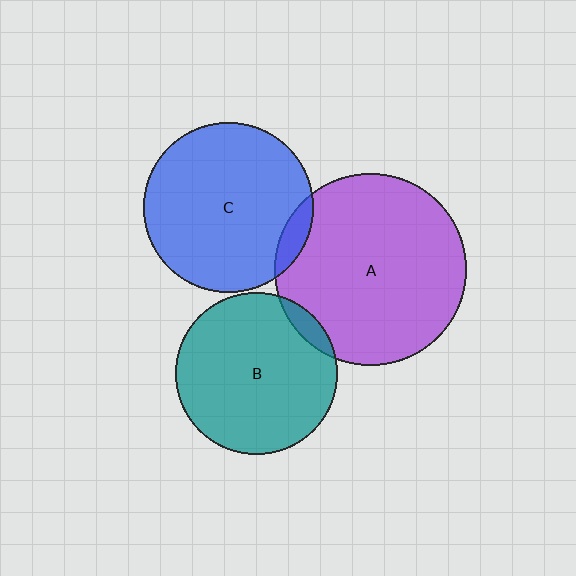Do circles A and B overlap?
Yes.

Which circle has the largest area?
Circle A (purple).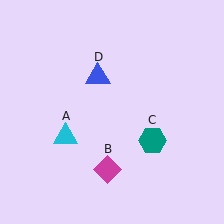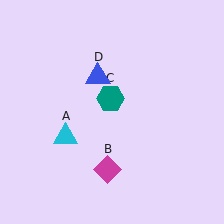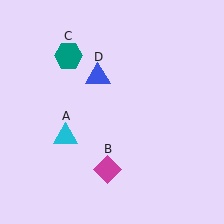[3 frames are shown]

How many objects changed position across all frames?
1 object changed position: teal hexagon (object C).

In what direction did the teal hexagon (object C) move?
The teal hexagon (object C) moved up and to the left.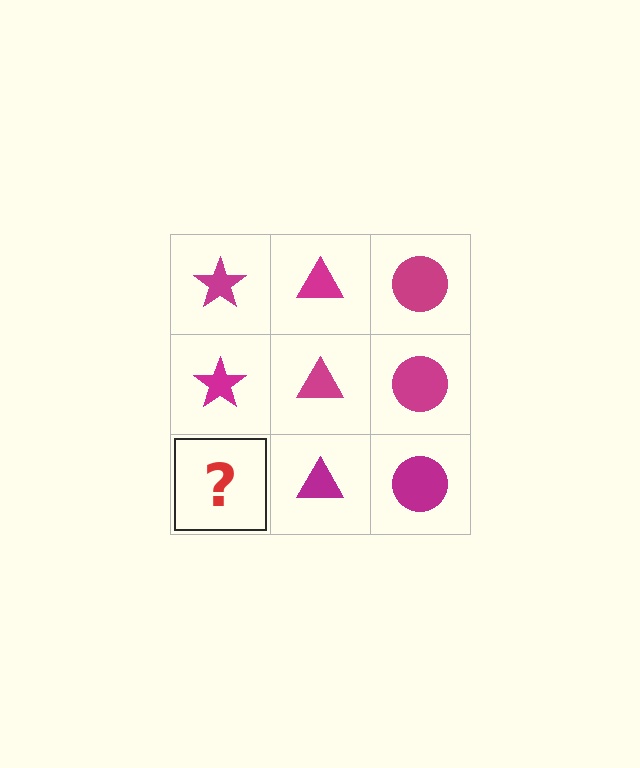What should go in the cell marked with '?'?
The missing cell should contain a magenta star.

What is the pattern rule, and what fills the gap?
The rule is that each column has a consistent shape. The gap should be filled with a magenta star.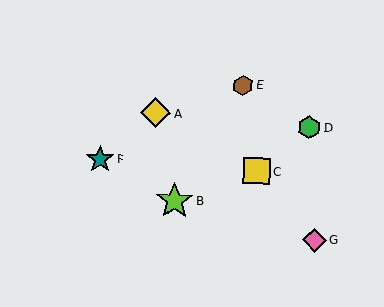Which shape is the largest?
The lime star (labeled B) is the largest.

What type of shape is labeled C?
Shape C is a yellow square.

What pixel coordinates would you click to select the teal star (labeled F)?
Click at (100, 159) to select the teal star F.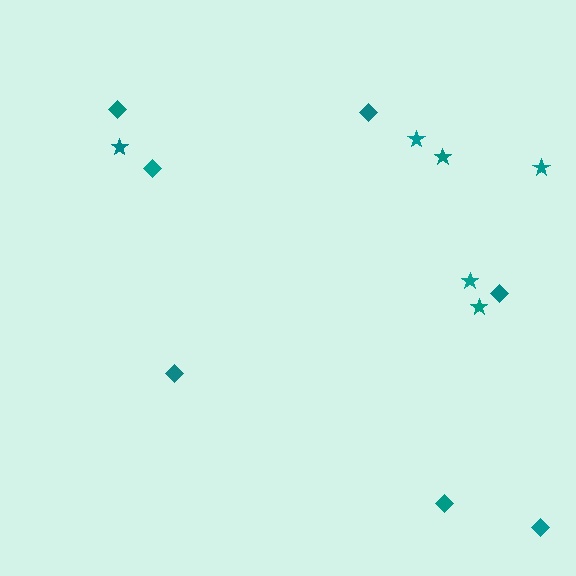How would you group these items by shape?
There are 2 groups: one group of diamonds (7) and one group of stars (6).